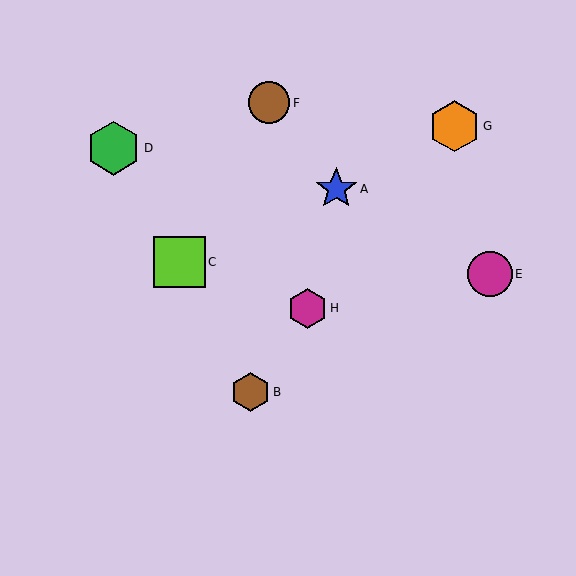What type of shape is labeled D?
Shape D is a green hexagon.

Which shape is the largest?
The green hexagon (labeled D) is the largest.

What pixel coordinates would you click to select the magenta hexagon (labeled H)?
Click at (308, 308) to select the magenta hexagon H.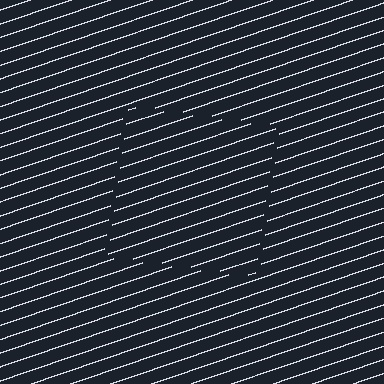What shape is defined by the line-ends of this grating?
An illusory square. The interior of the shape contains the same grating, shifted by half a period — the contour is defined by the phase discontinuity where line-ends from the inner and outer gratings abut.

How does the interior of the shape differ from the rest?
The interior of the shape contains the same grating, shifted by half a period — the contour is defined by the phase discontinuity where line-ends from the inner and outer gratings abut.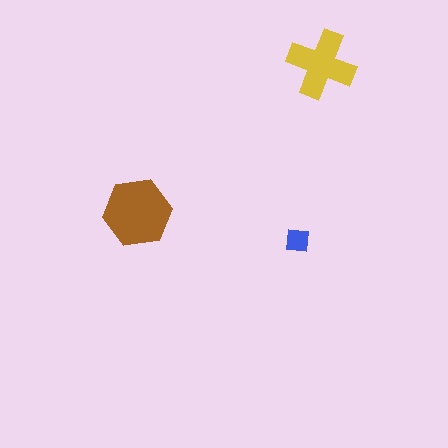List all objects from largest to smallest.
The brown hexagon, the yellow cross, the blue square.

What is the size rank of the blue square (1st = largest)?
3rd.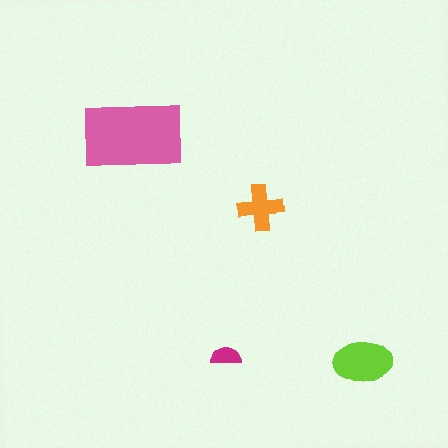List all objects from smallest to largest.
The magenta semicircle, the orange cross, the lime ellipse, the pink rectangle.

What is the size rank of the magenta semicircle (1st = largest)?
4th.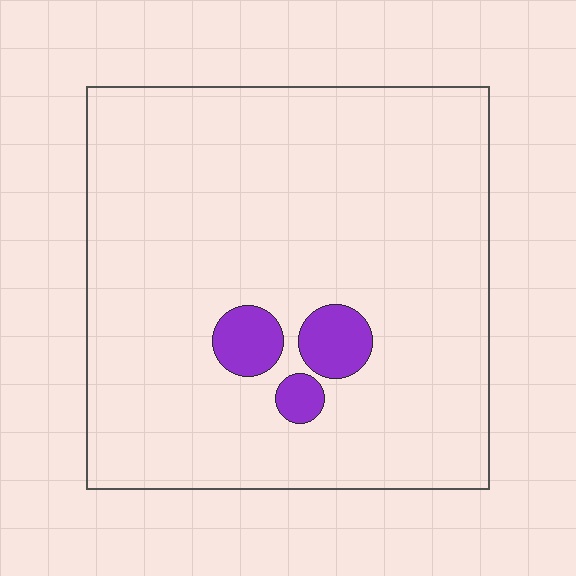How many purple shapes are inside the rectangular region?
3.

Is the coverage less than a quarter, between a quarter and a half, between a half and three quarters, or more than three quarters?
Less than a quarter.